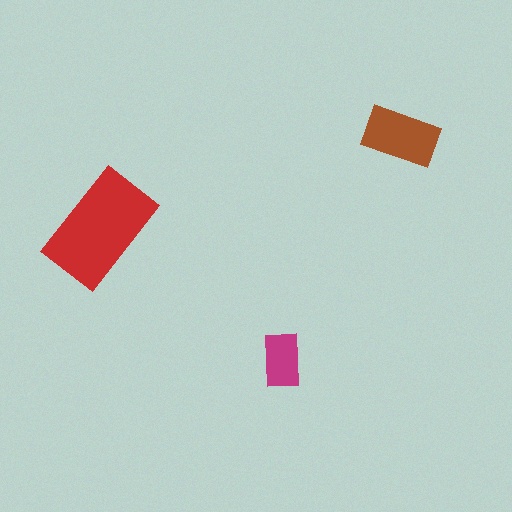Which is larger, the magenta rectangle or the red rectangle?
The red one.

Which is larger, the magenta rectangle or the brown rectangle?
The brown one.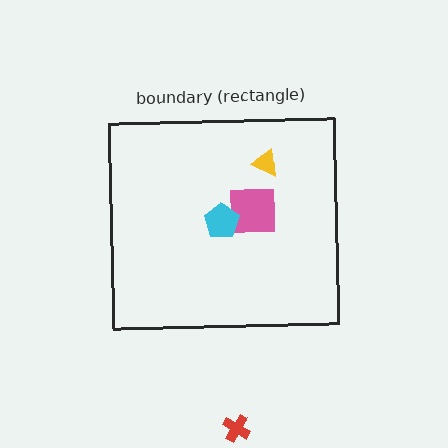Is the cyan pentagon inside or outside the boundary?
Inside.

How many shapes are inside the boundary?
3 inside, 1 outside.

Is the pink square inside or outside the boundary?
Inside.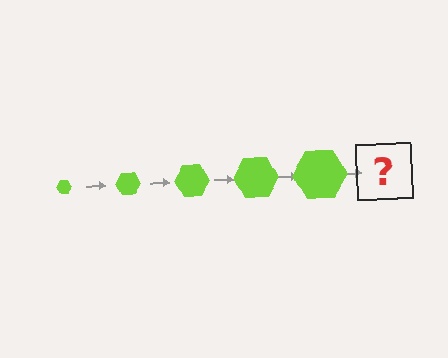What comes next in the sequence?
The next element should be a lime hexagon, larger than the previous one.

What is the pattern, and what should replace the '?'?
The pattern is that the hexagon gets progressively larger each step. The '?' should be a lime hexagon, larger than the previous one.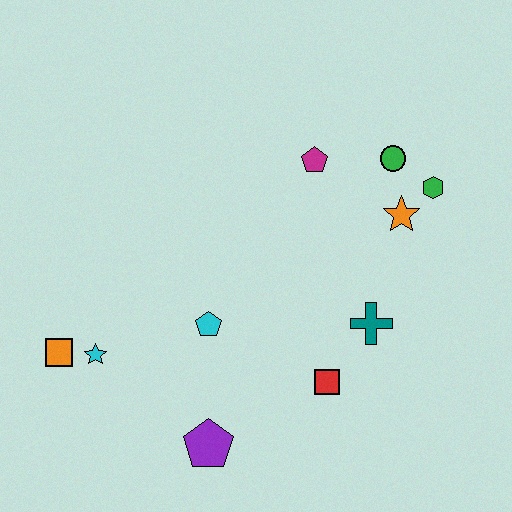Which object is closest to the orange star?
The green hexagon is closest to the orange star.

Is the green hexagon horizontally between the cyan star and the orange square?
No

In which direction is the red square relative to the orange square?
The red square is to the right of the orange square.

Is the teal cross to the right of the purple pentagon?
Yes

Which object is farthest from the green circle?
The orange square is farthest from the green circle.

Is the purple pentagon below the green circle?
Yes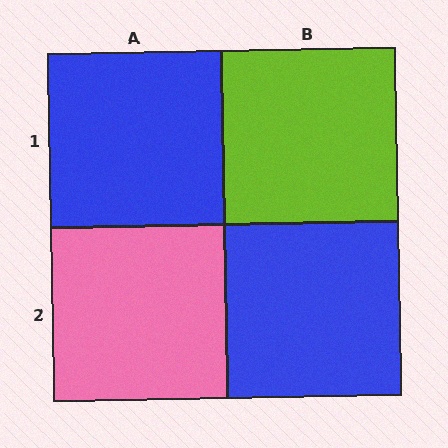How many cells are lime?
1 cell is lime.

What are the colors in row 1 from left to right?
Blue, lime.